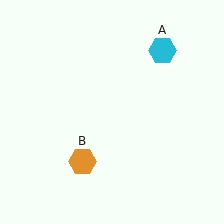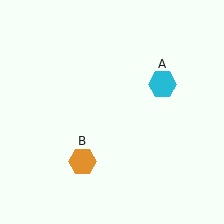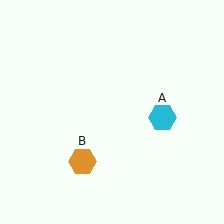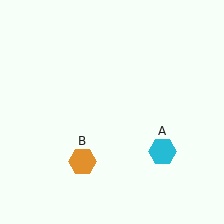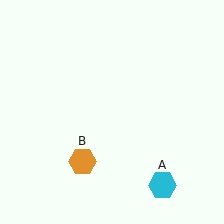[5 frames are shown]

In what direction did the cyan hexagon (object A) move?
The cyan hexagon (object A) moved down.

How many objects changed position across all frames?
1 object changed position: cyan hexagon (object A).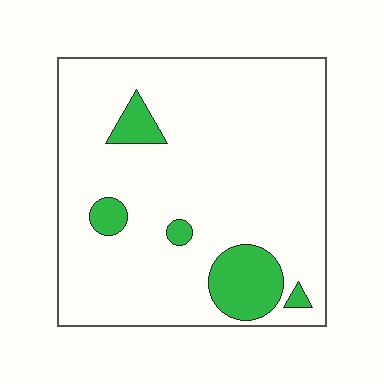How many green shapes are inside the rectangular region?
5.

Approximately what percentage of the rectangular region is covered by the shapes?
Approximately 10%.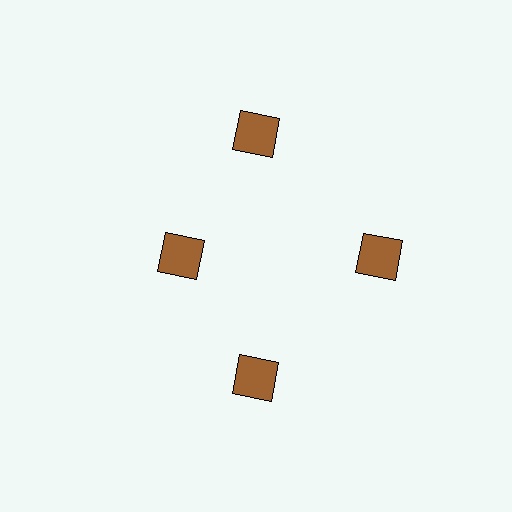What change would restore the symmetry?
The symmetry would be restored by moving it outward, back onto the ring so that all 4 squares sit at equal angles and equal distance from the center.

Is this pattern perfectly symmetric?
No. The 4 brown squares are arranged in a ring, but one element near the 9 o'clock position is pulled inward toward the center, breaking the 4-fold rotational symmetry.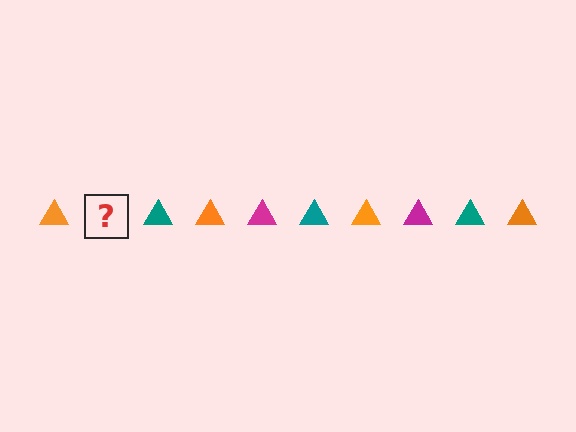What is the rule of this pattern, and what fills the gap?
The rule is that the pattern cycles through orange, magenta, teal triangles. The gap should be filled with a magenta triangle.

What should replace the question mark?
The question mark should be replaced with a magenta triangle.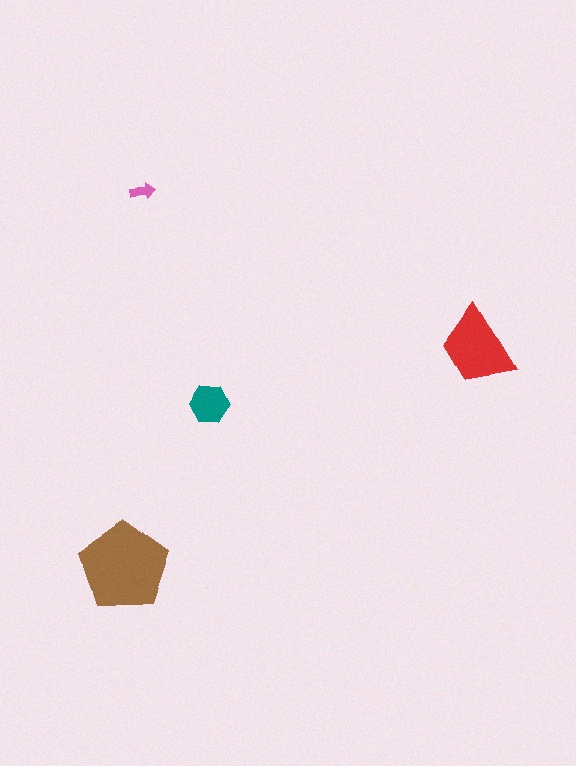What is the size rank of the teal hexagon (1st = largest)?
3rd.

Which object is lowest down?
The brown pentagon is bottommost.